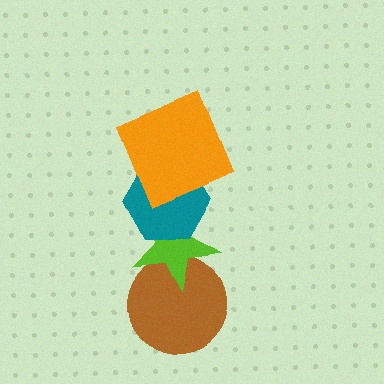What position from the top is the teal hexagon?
The teal hexagon is 2nd from the top.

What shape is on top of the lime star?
The teal hexagon is on top of the lime star.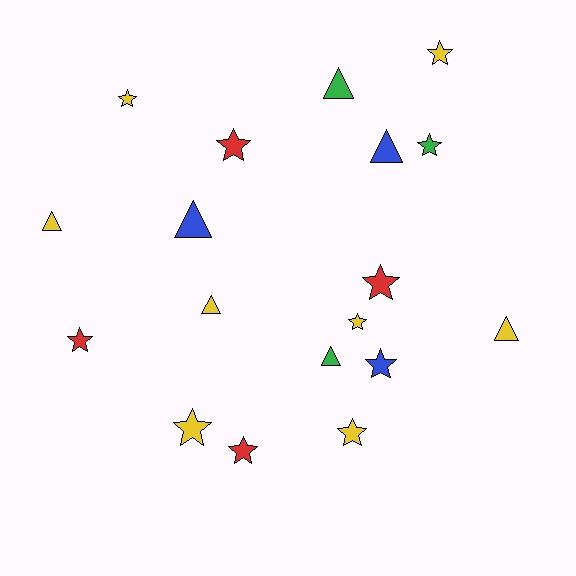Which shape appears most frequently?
Star, with 11 objects.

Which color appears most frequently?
Yellow, with 8 objects.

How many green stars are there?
There is 1 green star.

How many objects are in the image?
There are 18 objects.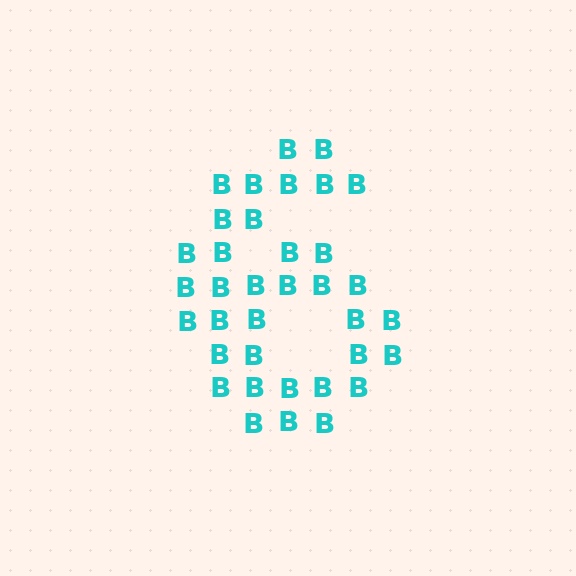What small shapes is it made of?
It is made of small letter B's.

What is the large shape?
The large shape is the digit 6.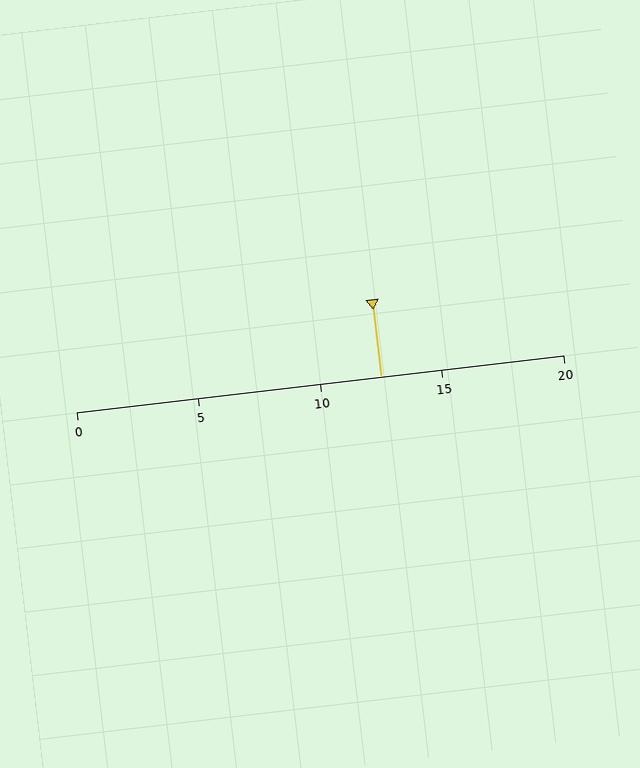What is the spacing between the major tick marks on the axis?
The major ticks are spaced 5 apart.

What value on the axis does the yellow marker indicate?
The marker indicates approximately 12.5.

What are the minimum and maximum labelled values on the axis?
The axis runs from 0 to 20.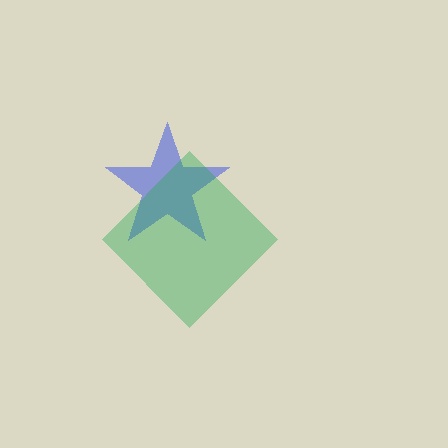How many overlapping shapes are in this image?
There are 2 overlapping shapes in the image.